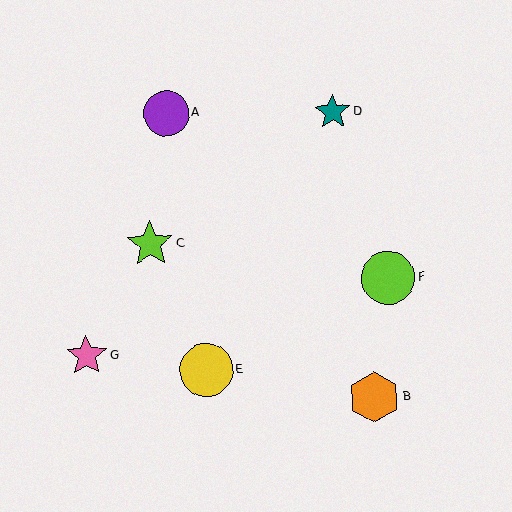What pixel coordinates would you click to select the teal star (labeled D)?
Click at (333, 112) to select the teal star D.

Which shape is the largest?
The lime circle (labeled F) is the largest.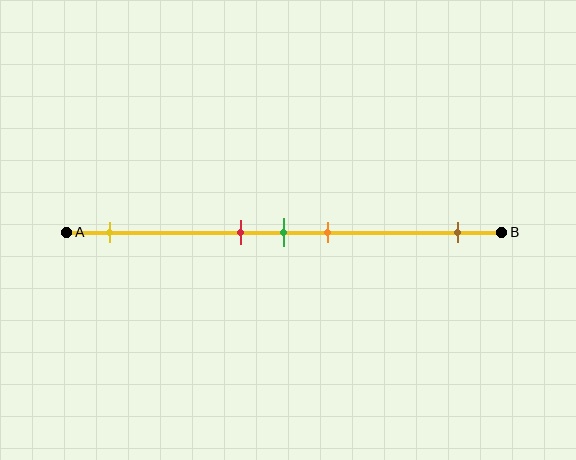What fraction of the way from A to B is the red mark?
The red mark is approximately 40% (0.4) of the way from A to B.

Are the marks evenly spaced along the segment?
No, the marks are not evenly spaced.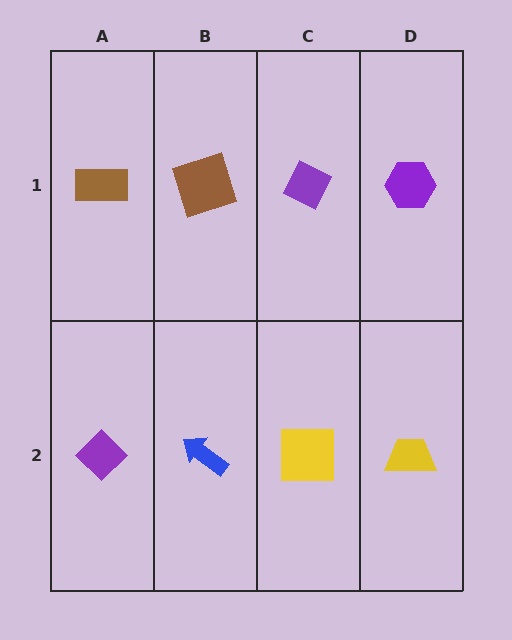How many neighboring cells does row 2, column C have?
3.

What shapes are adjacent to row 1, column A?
A purple diamond (row 2, column A), a brown square (row 1, column B).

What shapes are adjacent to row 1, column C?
A yellow square (row 2, column C), a brown square (row 1, column B), a purple hexagon (row 1, column D).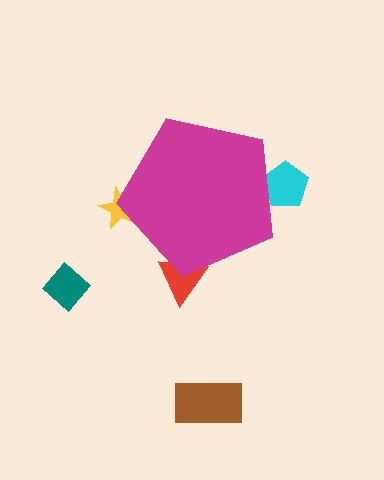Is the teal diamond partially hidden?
No, the teal diamond is fully visible.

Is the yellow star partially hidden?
Yes, the yellow star is partially hidden behind the magenta pentagon.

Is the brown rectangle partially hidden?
No, the brown rectangle is fully visible.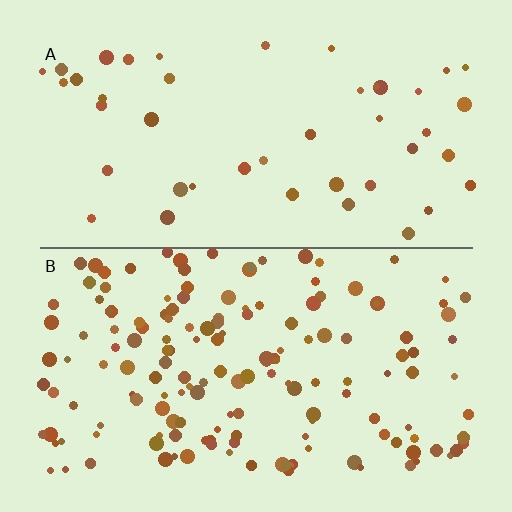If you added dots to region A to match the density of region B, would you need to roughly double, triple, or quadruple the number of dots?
Approximately quadruple.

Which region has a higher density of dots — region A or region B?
B (the bottom).